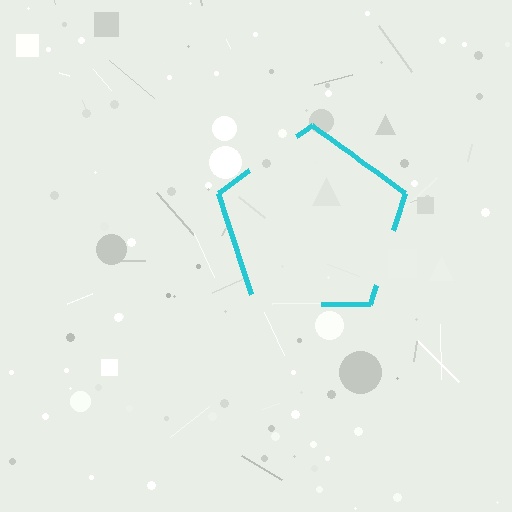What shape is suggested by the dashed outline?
The dashed outline suggests a pentagon.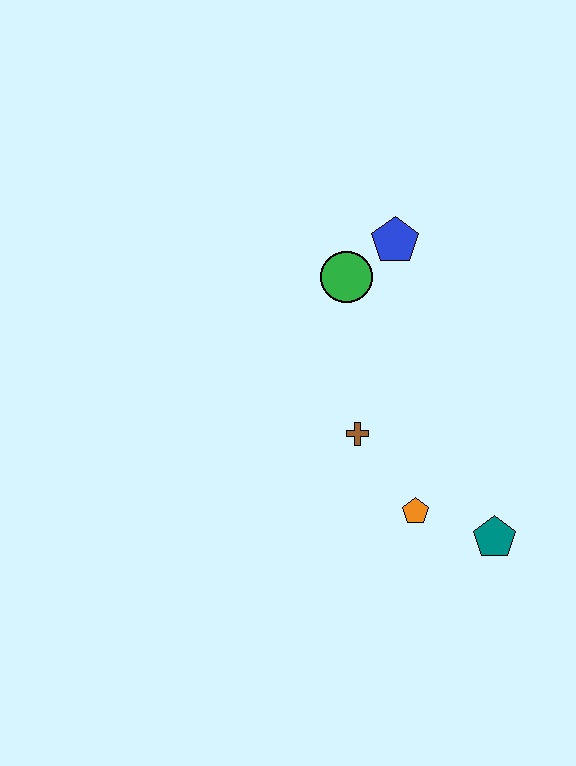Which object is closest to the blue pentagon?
The green circle is closest to the blue pentagon.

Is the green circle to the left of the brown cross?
Yes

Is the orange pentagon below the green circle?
Yes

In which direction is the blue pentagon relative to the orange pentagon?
The blue pentagon is above the orange pentagon.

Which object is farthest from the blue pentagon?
The teal pentagon is farthest from the blue pentagon.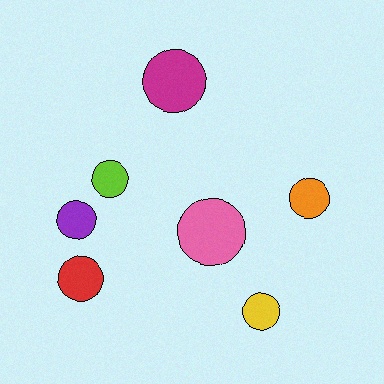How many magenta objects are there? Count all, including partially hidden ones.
There is 1 magenta object.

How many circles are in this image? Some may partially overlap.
There are 7 circles.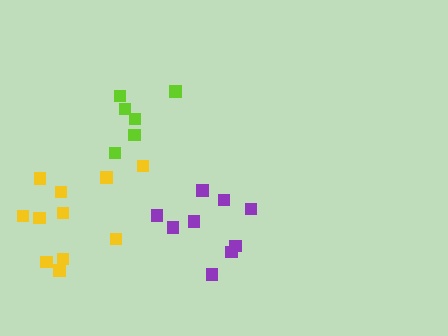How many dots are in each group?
Group 1: 9 dots, Group 2: 11 dots, Group 3: 6 dots (26 total).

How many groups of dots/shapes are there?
There are 3 groups.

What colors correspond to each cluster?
The clusters are colored: purple, yellow, lime.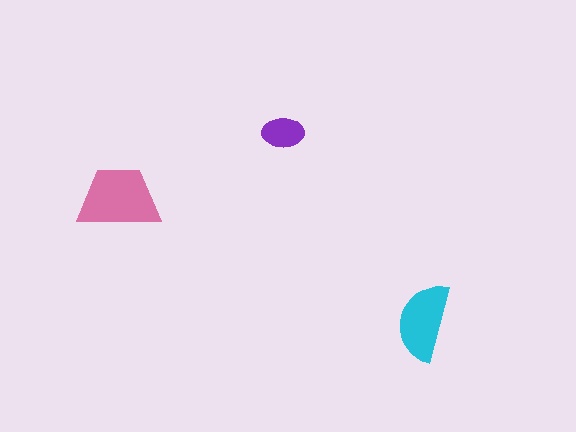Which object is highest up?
The purple ellipse is topmost.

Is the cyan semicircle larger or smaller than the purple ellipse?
Larger.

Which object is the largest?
The pink trapezoid.